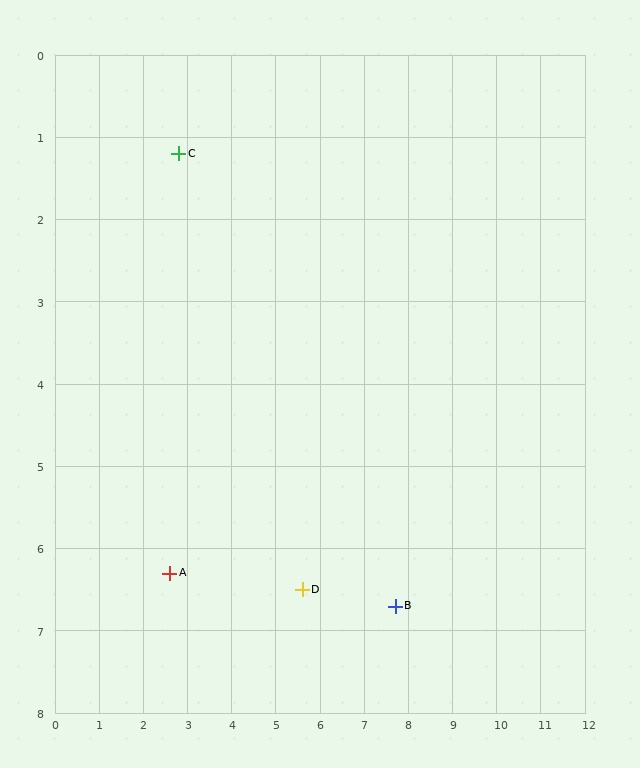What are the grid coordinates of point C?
Point C is at approximately (2.8, 1.2).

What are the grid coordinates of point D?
Point D is at approximately (5.6, 6.5).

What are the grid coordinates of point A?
Point A is at approximately (2.6, 6.3).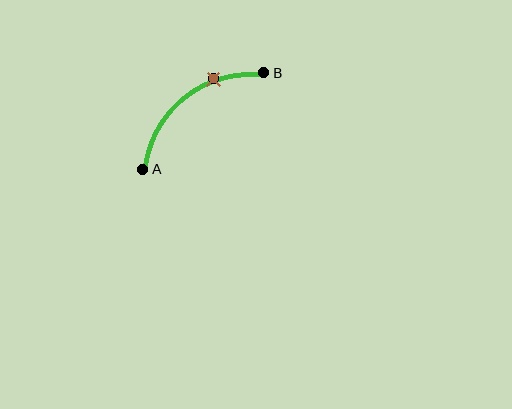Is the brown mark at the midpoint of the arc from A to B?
No. The brown mark lies on the arc but is closer to endpoint B. The arc midpoint would be at the point on the curve equidistant along the arc from both A and B.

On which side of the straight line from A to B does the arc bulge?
The arc bulges above and to the left of the straight line connecting A and B.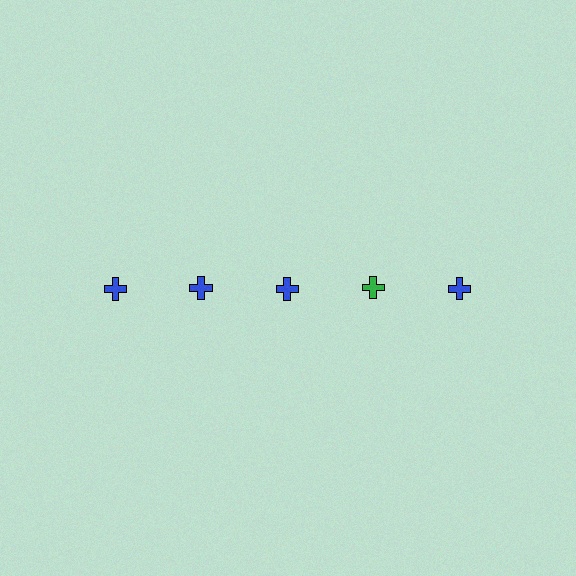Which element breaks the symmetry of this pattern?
The green cross in the top row, second from right column breaks the symmetry. All other shapes are blue crosses.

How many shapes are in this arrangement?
There are 5 shapes arranged in a grid pattern.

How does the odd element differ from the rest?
It has a different color: green instead of blue.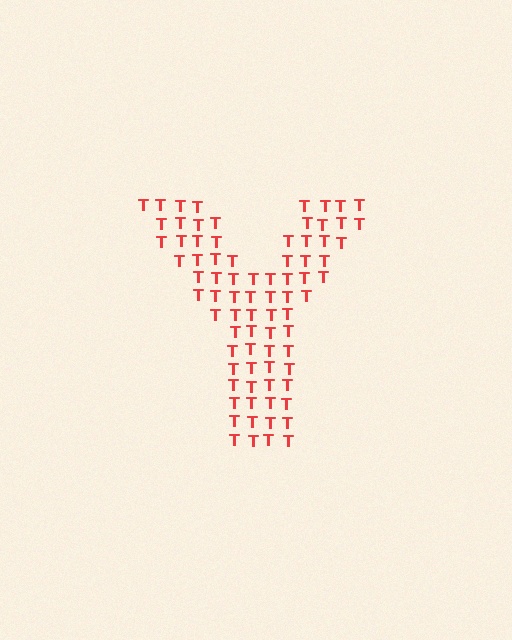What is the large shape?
The large shape is the letter Y.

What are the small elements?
The small elements are letter T's.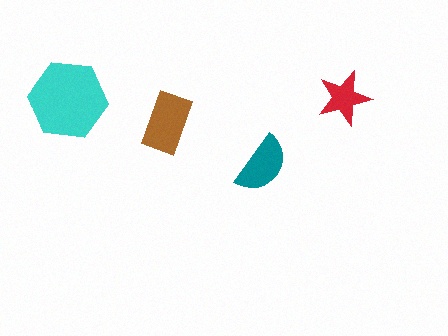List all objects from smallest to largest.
The red star, the teal semicircle, the brown rectangle, the cyan hexagon.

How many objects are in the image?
There are 4 objects in the image.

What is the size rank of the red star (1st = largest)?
4th.